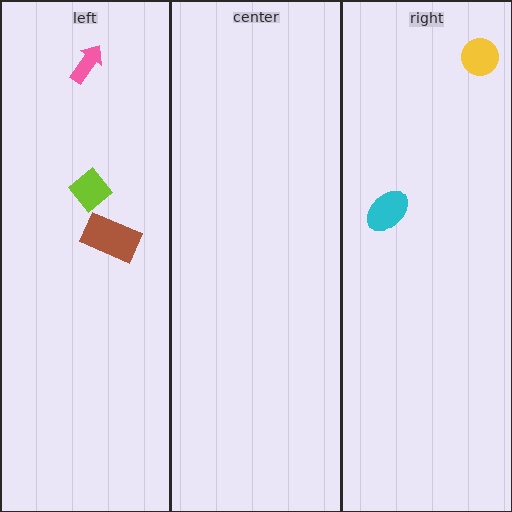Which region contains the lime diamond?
The left region.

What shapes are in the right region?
The yellow circle, the cyan ellipse.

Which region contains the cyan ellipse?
The right region.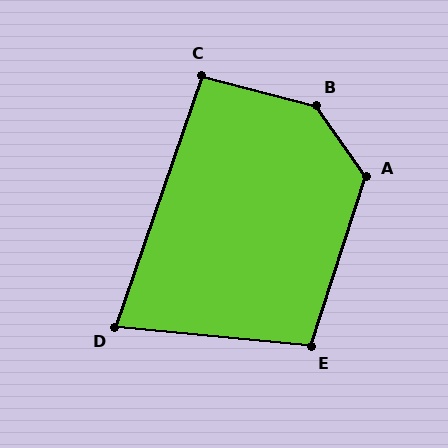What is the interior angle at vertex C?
Approximately 94 degrees (approximately right).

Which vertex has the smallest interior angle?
D, at approximately 77 degrees.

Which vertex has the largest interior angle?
B, at approximately 140 degrees.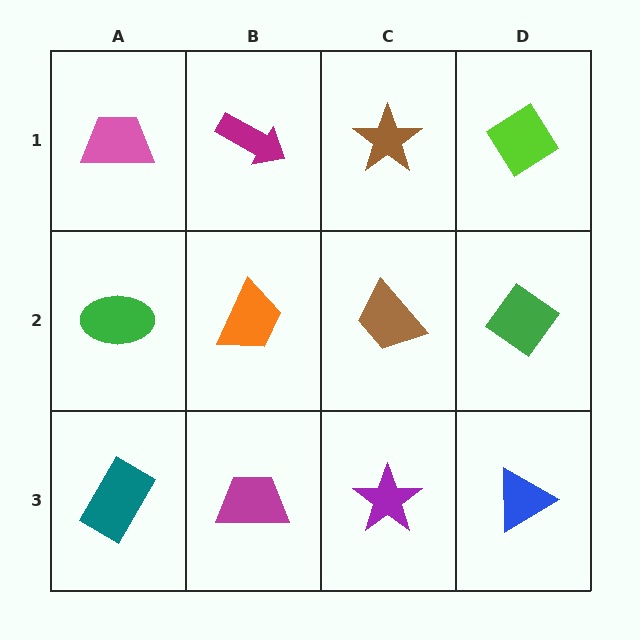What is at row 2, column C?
A brown trapezoid.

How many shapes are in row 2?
4 shapes.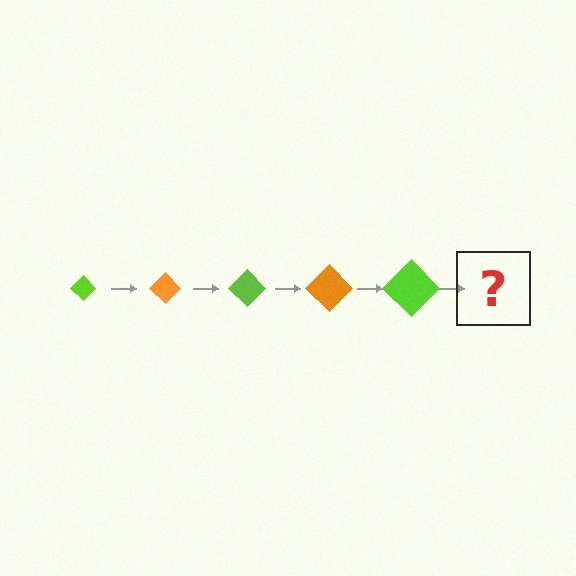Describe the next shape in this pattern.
It should be an orange diamond, larger than the previous one.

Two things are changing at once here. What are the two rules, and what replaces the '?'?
The two rules are that the diamond grows larger each step and the color cycles through lime and orange. The '?' should be an orange diamond, larger than the previous one.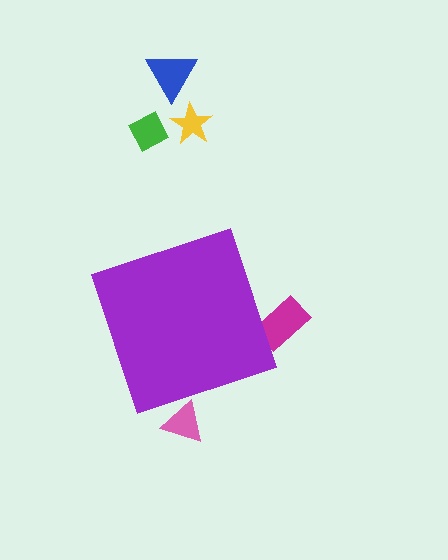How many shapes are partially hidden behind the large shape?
2 shapes are partially hidden.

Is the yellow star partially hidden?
No, the yellow star is fully visible.